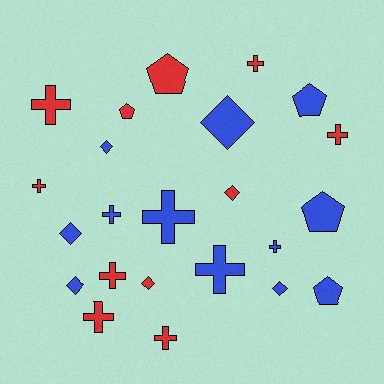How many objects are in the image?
There are 23 objects.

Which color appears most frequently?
Blue, with 12 objects.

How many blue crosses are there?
There are 4 blue crosses.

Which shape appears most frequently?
Cross, with 11 objects.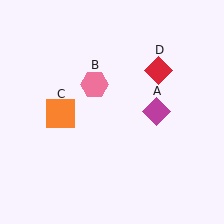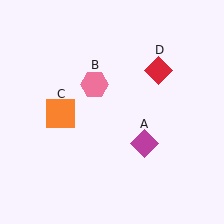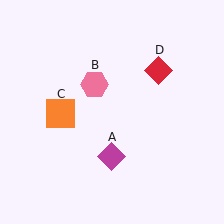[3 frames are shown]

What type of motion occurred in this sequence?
The magenta diamond (object A) rotated clockwise around the center of the scene.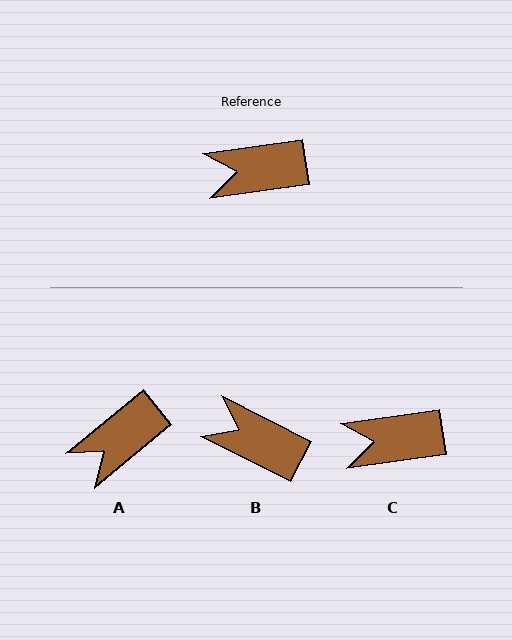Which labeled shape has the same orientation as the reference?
C.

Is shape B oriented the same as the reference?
No, it is off by about 35 degrees.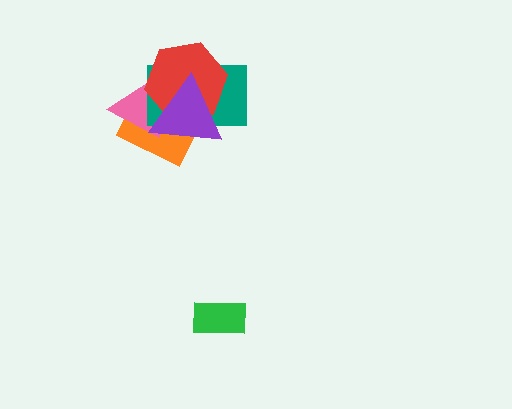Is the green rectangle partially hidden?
No, no other shape covers it.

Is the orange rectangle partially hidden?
Yes, it is partially covered by another shape.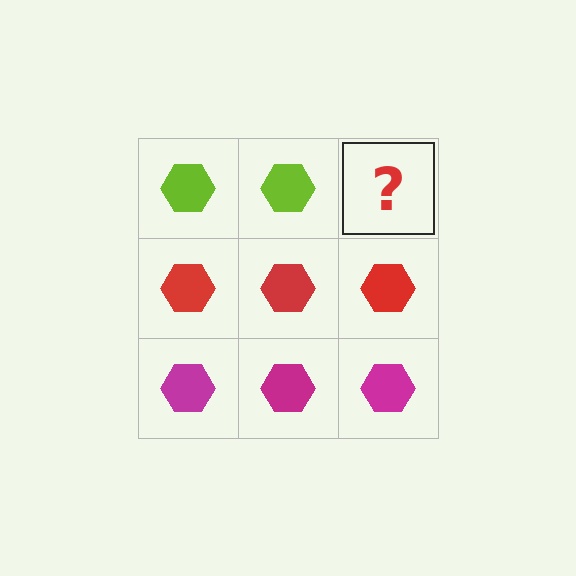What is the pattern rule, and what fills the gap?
The rule is that each row has a consistent color. The gap should be filled with a lime hexagon.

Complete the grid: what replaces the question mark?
The question mark should be replaced with a lime hexagon.